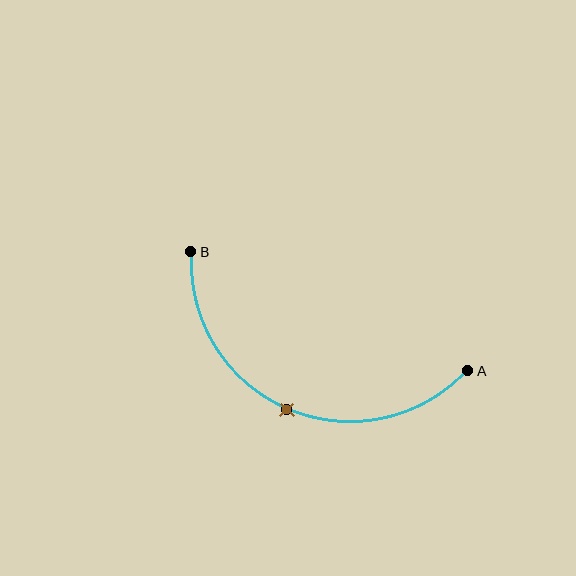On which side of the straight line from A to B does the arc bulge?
The arc bulges below the straight line connecting A and B.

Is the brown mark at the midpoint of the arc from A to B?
Yes. The brown mark lies on the arc at equal arc-length from both A and B — it is the arc midpoint.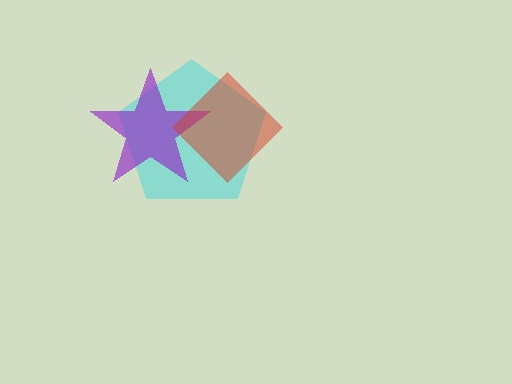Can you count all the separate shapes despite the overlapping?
Yes, there are 3 separate shapes.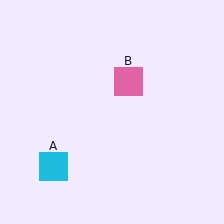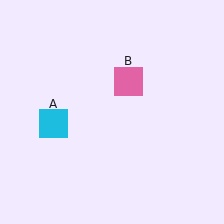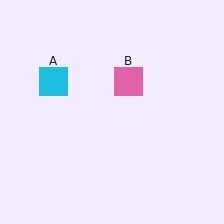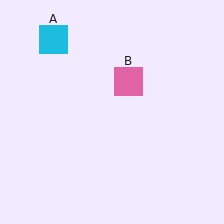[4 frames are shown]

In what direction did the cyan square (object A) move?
The cyan square (object A) moved up.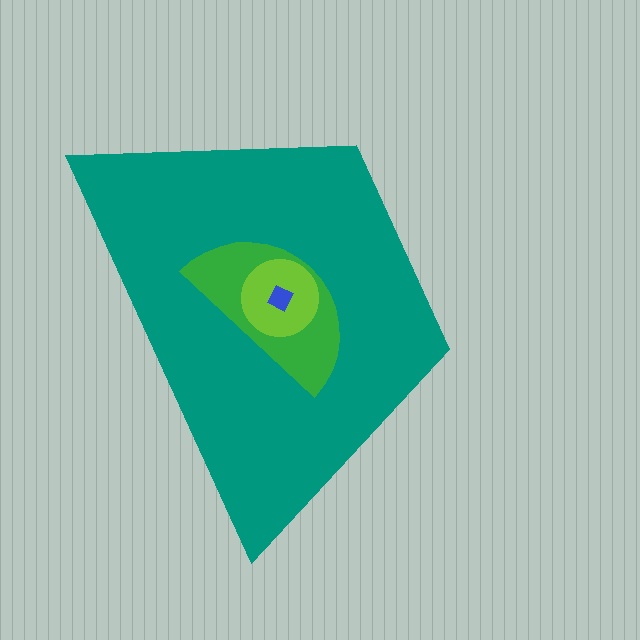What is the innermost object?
The blue square.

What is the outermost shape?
The teal trapezoid.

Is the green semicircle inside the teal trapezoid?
Yes.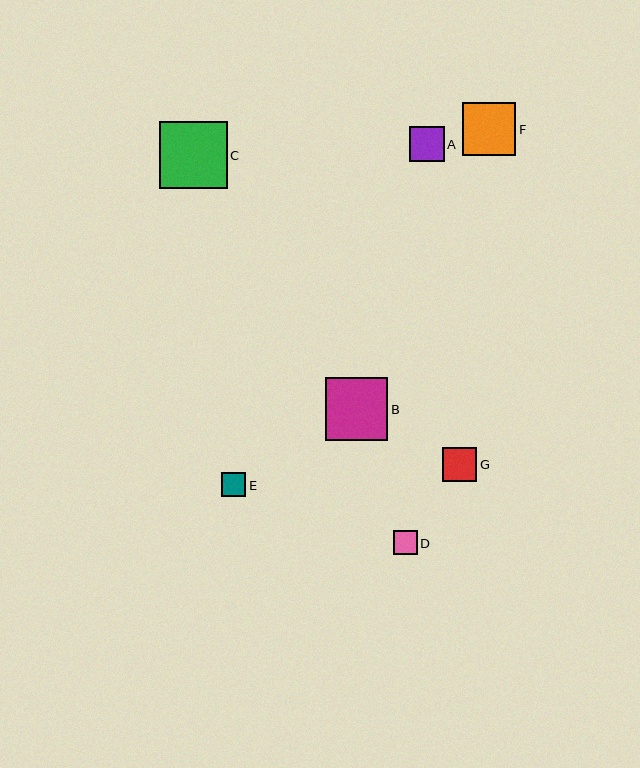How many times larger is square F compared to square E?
Square F is approximately 2.2 times the size of square E.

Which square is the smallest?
Square D is the smallest with a size of approximately 24 pixels.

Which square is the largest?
Square C is the largest with a size of approximately 68 pixels.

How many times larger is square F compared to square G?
Square F is approximately 1.5 times the size of square G.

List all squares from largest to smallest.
From largest to smallest: C, B, F, A, G, E, D.